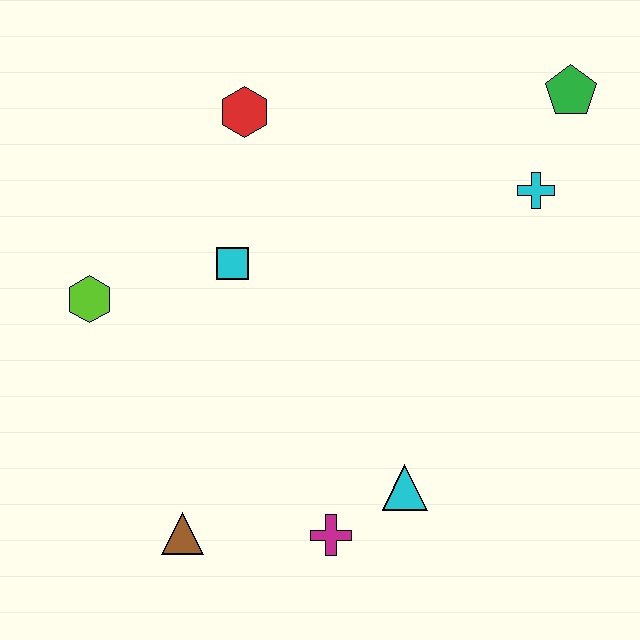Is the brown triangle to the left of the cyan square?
Yes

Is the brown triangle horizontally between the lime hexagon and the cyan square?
Yes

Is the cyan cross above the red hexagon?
No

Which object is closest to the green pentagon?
The cyan cross is closest to the green pentagon.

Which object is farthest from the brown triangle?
The green pentagon is farthest from the brown triangle.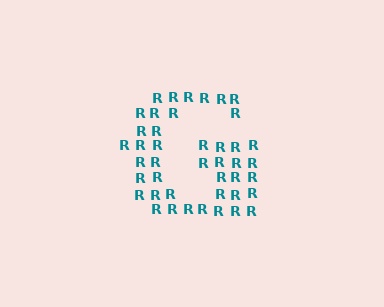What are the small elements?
The small elements are letter R's.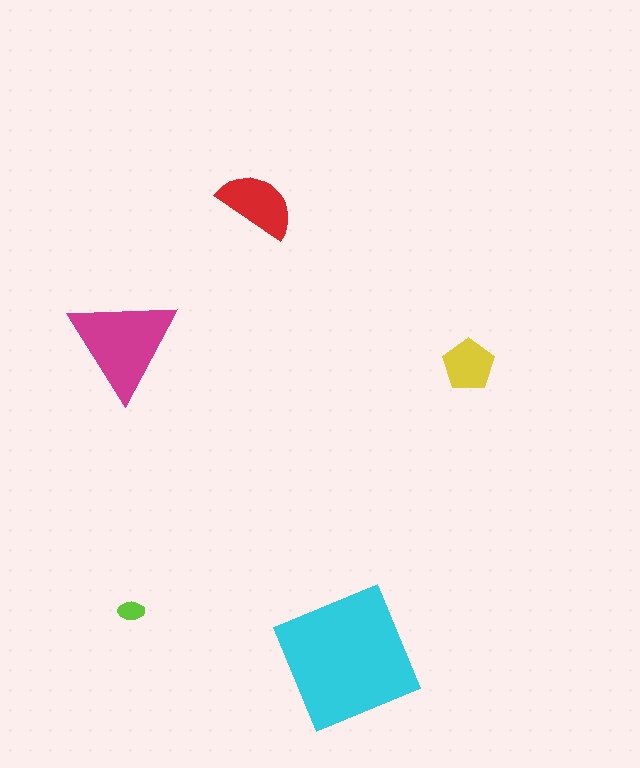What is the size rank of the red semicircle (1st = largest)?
3rd.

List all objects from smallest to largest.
The lime ellipse, the yellow pentagon, the red semicircle, the magenta triangle, the cyan square.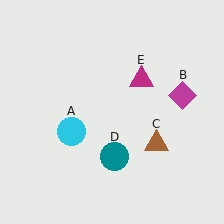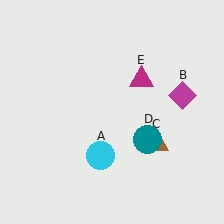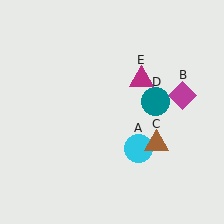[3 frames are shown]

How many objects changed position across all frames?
2 objects changed position: cyan circle (object A), teal circle (object D).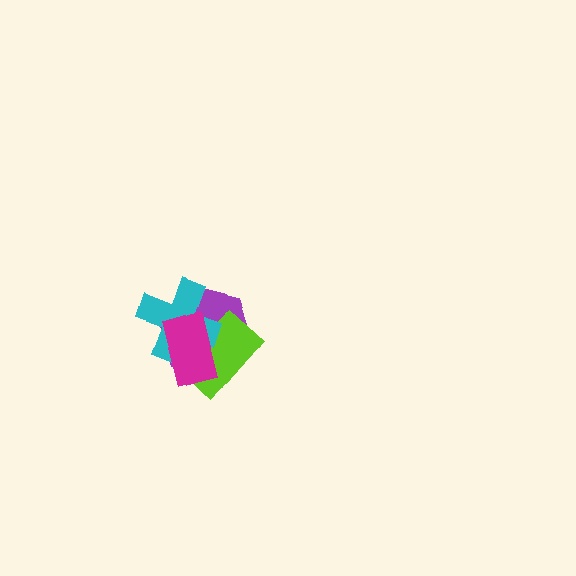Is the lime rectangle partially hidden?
Yes, it is partially covered by another shape.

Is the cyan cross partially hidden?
Yes, it is partially covered by another shape.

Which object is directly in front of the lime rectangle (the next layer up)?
The cyan cross is directly in front of the lime rectangle.